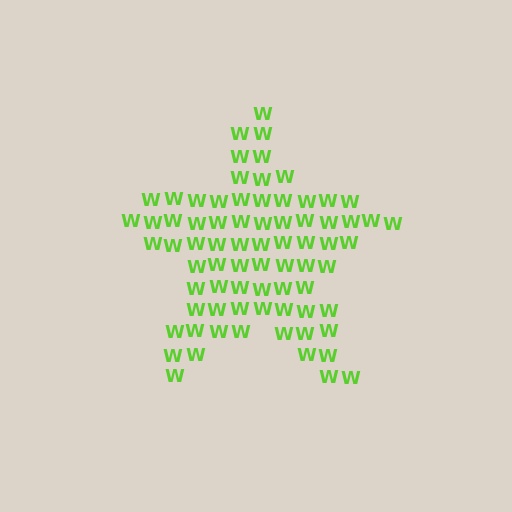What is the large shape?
The large shape is a star.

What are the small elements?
The small elements are letter W's.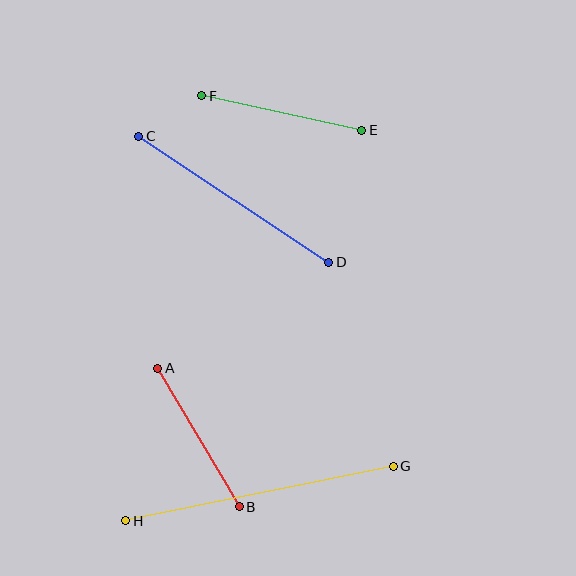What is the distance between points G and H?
The distance is approximately 273 pixels.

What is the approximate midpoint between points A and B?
The midpoint is at approximately (198, 437) pixels.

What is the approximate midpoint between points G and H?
The midpoint is at approximately (260, 493) pixels.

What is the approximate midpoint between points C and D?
The midpoint is at approximately (234, 199) pixels.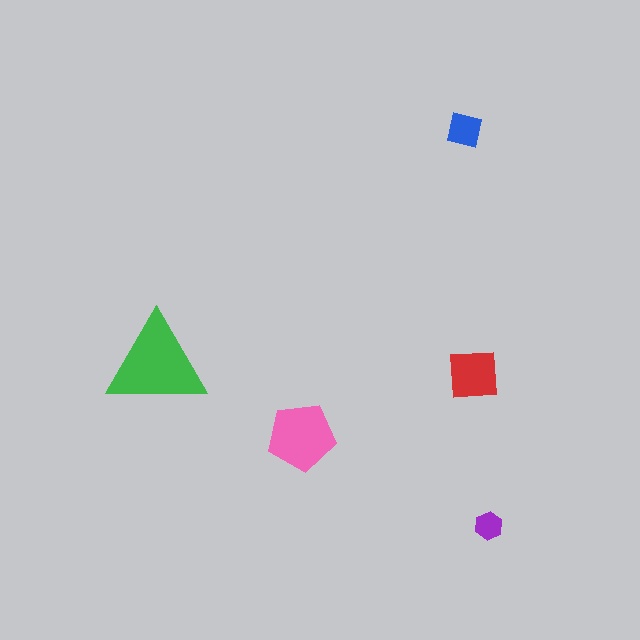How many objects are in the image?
There are 5 objects in the image.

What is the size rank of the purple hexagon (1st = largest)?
5th.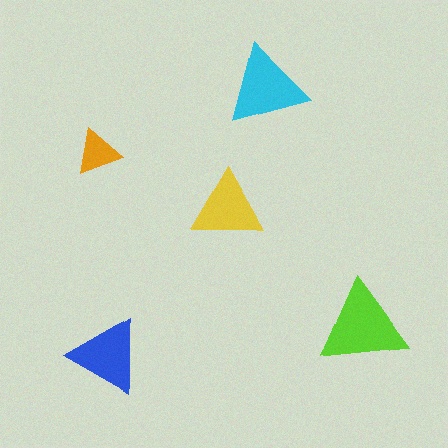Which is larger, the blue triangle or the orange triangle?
The blue one.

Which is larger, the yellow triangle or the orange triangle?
The yellow one.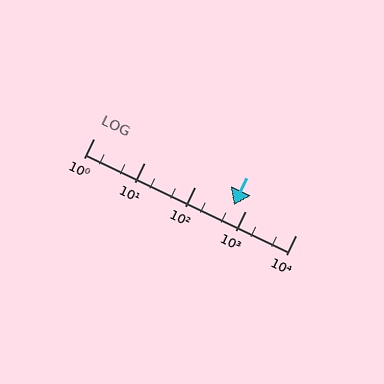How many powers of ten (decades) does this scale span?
The scale spans 4 decades, from 1 to 10000.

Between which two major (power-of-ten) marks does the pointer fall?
The pointer is between 100 and 1000.